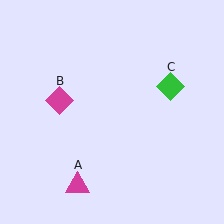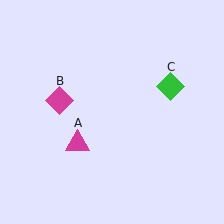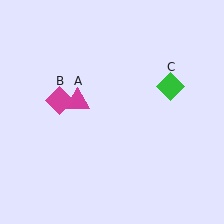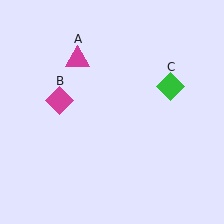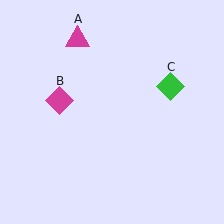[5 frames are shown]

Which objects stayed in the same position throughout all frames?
Magenta diamond (object B) and green diamond (object C) remained stationary.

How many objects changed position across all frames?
1 object changed position: magenta triangle (object A).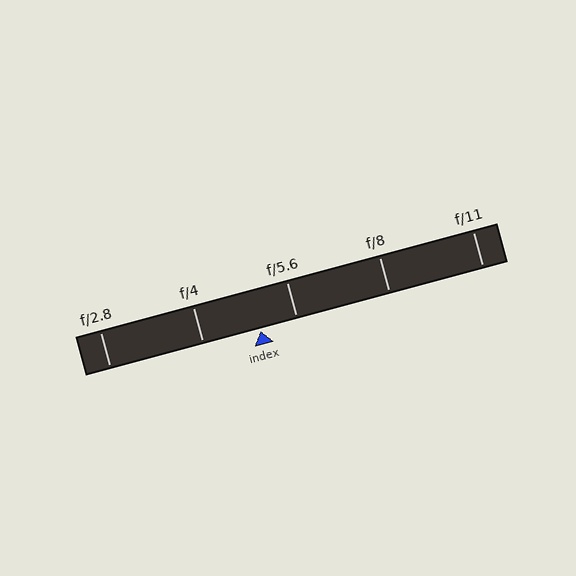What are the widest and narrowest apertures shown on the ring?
The widest aperture shown is f/2.8 and the narrowest is f/11.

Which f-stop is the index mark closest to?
The index mark is closest to f/5.6.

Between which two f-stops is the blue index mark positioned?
The index mark is between f/4 and f/5.6.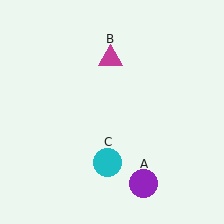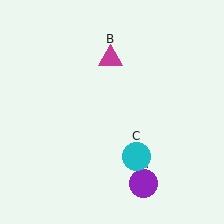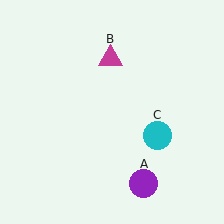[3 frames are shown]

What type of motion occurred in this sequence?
The cyan circle (object C) rotated counterclockwise around the center of the scene.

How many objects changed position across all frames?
1 object changed position: cyan circle (object C).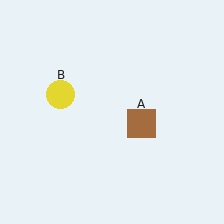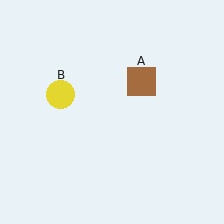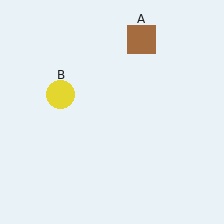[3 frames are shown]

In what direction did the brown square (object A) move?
The brown square (object A) moved up.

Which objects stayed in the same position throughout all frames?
Yellow circle (object B) remained stationary.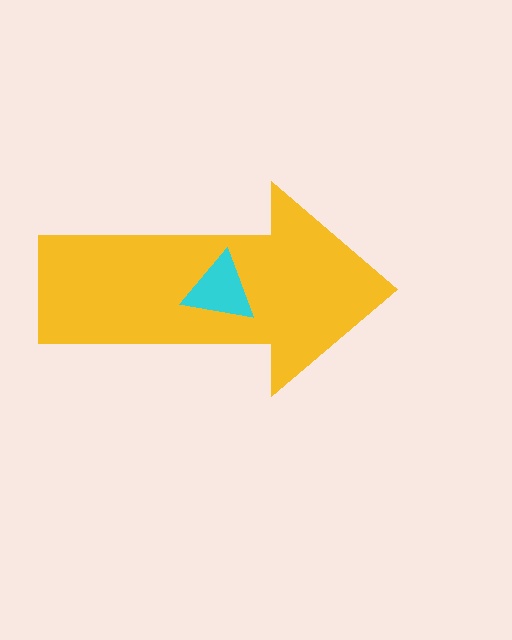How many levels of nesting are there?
2.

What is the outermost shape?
The yellow arrow.